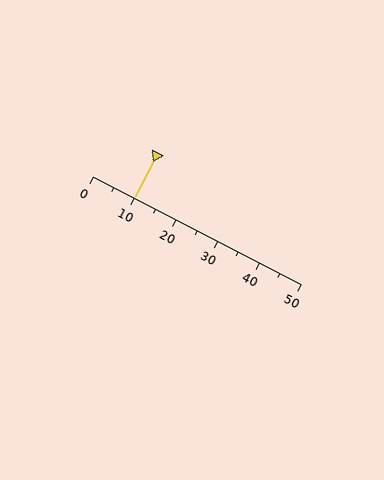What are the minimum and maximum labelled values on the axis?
The axis runs from 0 to 50.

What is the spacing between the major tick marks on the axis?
The major ticks are spaced 10 apart.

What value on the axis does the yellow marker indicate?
The marker indicates approximately 10.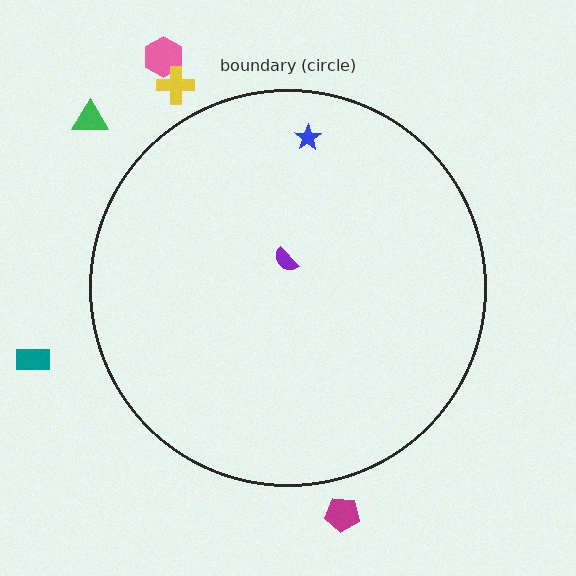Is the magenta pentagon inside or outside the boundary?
Outside.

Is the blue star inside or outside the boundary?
Inside.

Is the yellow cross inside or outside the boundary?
Outside.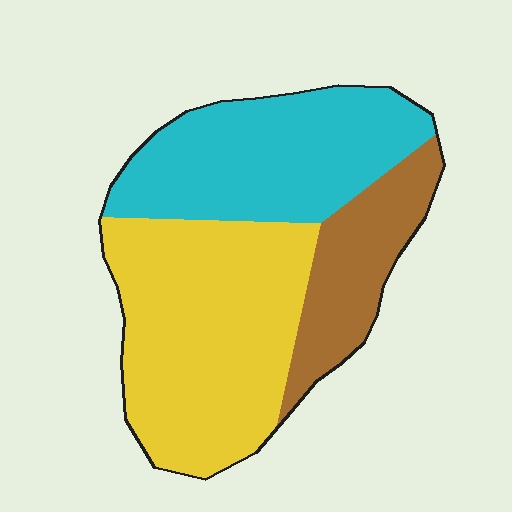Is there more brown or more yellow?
Yellow.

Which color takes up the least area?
Brown, at roughly 20%.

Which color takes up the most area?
Yellow, at roughly 45%.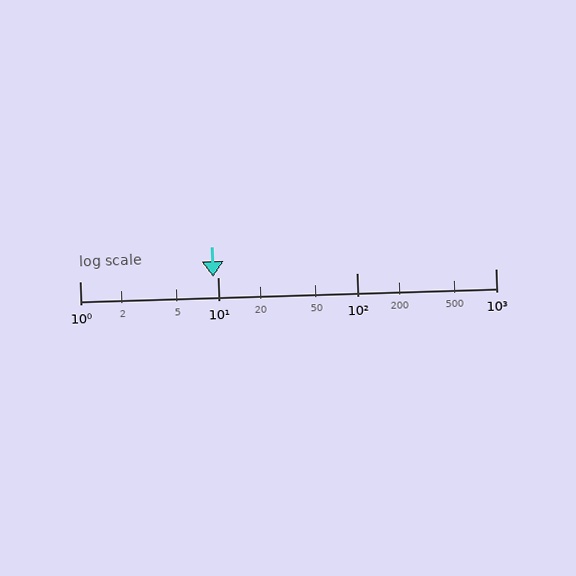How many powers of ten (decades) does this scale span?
The scale spans 3 decades, from 1 to 1000.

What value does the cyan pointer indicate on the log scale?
The pointer indicates approximately 9.2.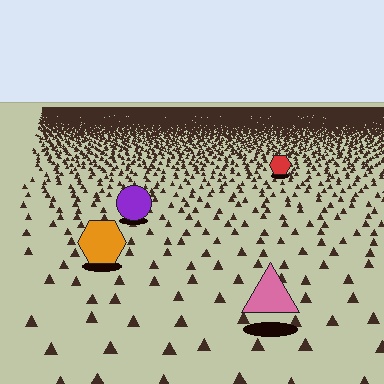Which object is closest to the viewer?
The pink triangle is closest. The texture marks near it are larger and more spread out.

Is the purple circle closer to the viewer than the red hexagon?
Yes. The purple circle is closer — you can tell from the texture gradient: the ground texture is coarser near it.